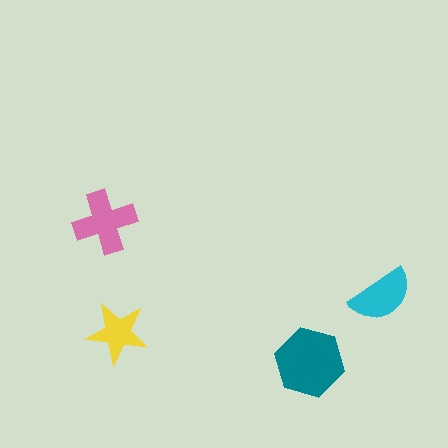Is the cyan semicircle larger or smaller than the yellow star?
Larger.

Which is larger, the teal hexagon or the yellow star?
The teal hexagon.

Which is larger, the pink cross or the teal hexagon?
The teal hexagon.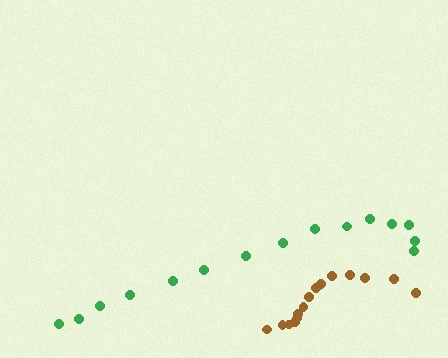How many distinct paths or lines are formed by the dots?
There are 2 distinct paths.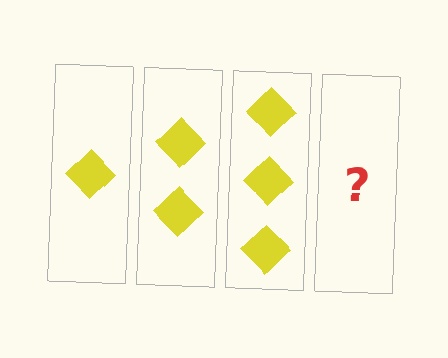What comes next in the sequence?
The next element should be 4 diamonds.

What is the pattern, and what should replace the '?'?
The pattern is that each step adds one more diamond. The '?' should be 4 diamonds.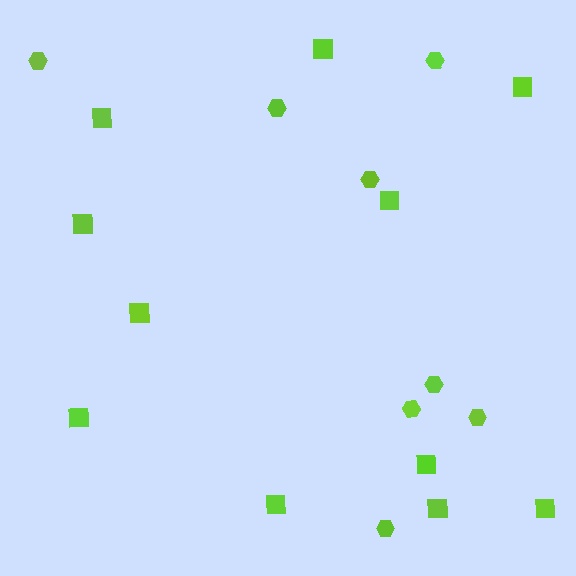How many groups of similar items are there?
There are 2 groups: one group of squares (11) and one group of hexagons (8).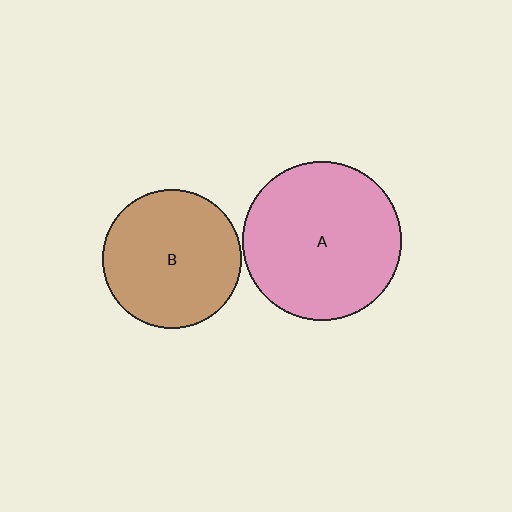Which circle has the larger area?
Circle A (pink).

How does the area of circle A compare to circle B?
Approximately 1.3 times.